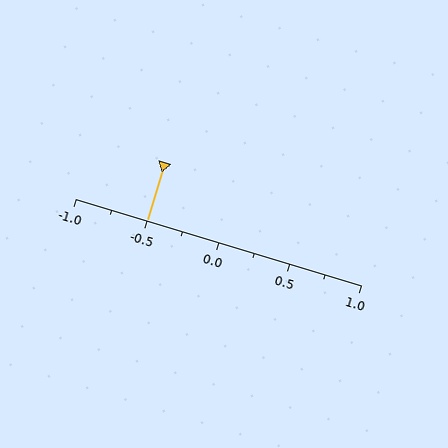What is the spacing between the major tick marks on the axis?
The major ticks are spaced 0.5 apart.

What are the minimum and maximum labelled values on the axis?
The axis runs from -1.0 to 1.0.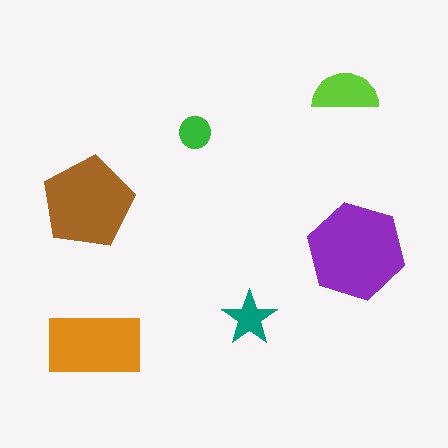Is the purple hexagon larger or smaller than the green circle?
Larger.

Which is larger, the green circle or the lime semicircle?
The lime semicircle.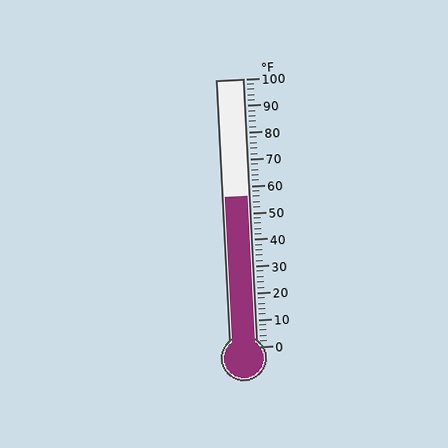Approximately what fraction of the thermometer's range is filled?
The thermometer is filled to approximately 55% of its range.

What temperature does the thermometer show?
The thermometer shows approximately 56°F.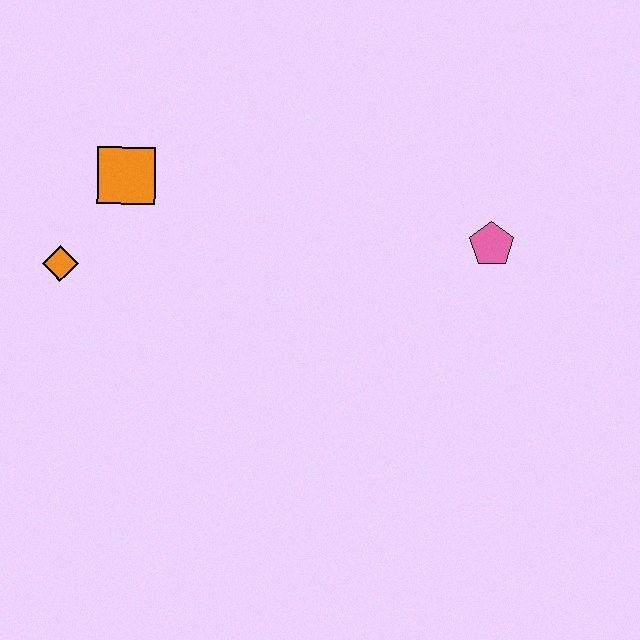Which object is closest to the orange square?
The orange diamond is closest to the orange square.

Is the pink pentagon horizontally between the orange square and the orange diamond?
No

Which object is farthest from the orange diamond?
The pink pentagon is farthest from the orange diamond.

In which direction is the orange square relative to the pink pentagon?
The orange square is to the left of the pink pentagon.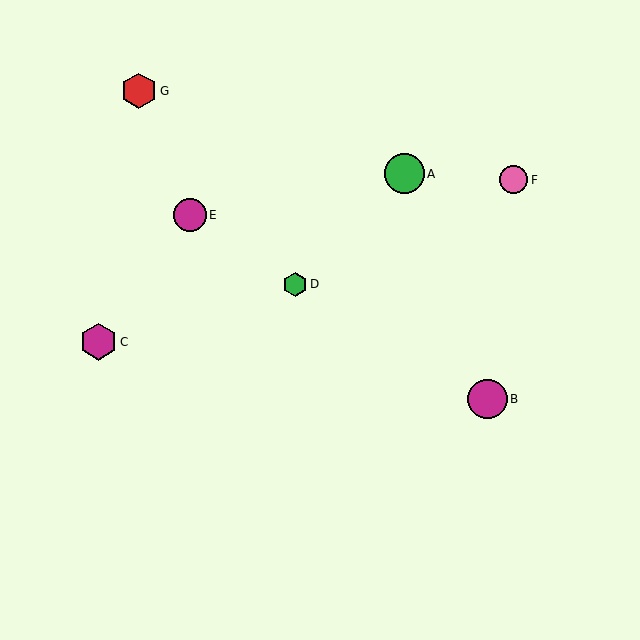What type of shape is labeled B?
Shape B is a magenta circle.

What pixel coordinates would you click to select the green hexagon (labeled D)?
Click at (295, 284) to select the green hexagon D.